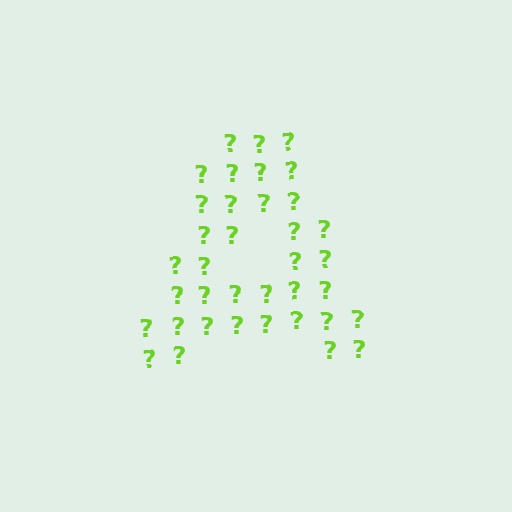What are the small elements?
The small elements are question marks.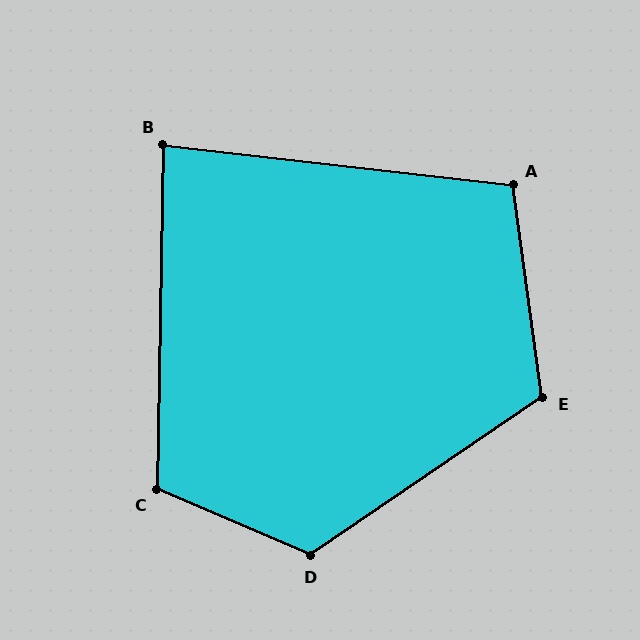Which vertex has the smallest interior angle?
B, at approximately 84 degrees.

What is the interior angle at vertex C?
Approximately 112 degrees (obtuse).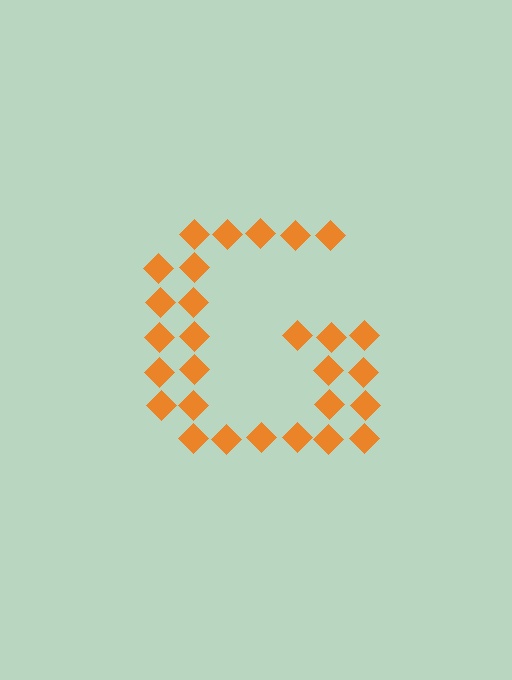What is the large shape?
The large shape is the letter G.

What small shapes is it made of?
It is made of small diamonds.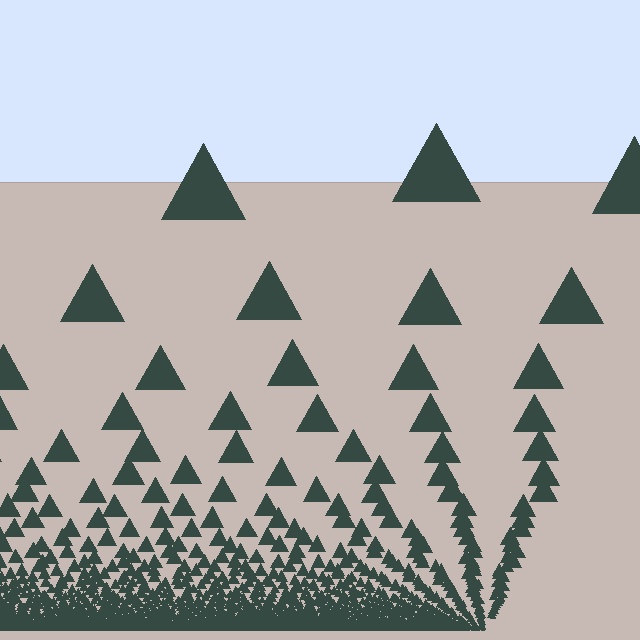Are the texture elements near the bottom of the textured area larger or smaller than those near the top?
Smaller. The gradient is inverted — elements near the bottom are smaller and denser.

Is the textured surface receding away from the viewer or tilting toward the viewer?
The surface appears to tilt toward the viewer. Texture elements get larger and sparser toward the top.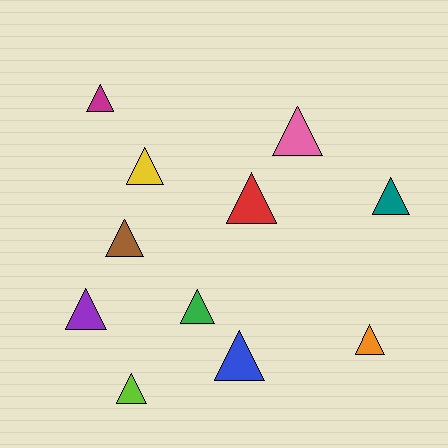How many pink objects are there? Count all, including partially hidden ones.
There is 1 pink object.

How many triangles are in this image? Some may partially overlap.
There are 11 triangles.